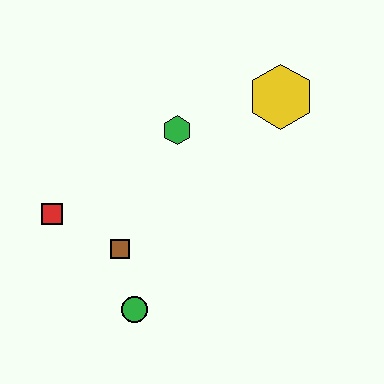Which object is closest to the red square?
The brown square is closest to the red square.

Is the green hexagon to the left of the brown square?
No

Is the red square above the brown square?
Yes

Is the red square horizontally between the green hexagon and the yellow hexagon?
No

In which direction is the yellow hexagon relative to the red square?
The yellow hexagon is to the right of the red square.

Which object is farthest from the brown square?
The yellow hexagon is farthest from the brown square.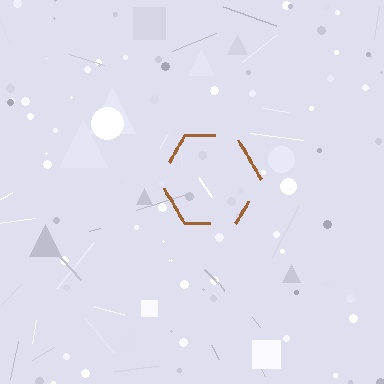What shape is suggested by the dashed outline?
The dashed outline suggests a hexagon.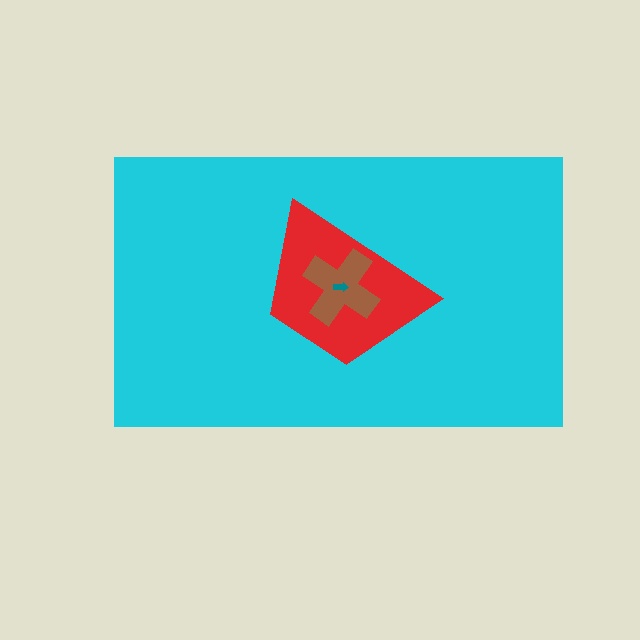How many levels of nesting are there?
4.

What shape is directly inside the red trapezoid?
The brown cross.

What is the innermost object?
The teal arrow.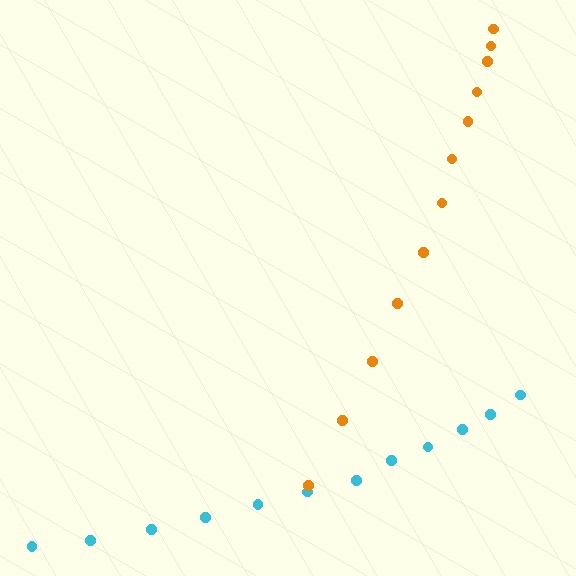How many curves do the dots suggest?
There are 2 distinct paths.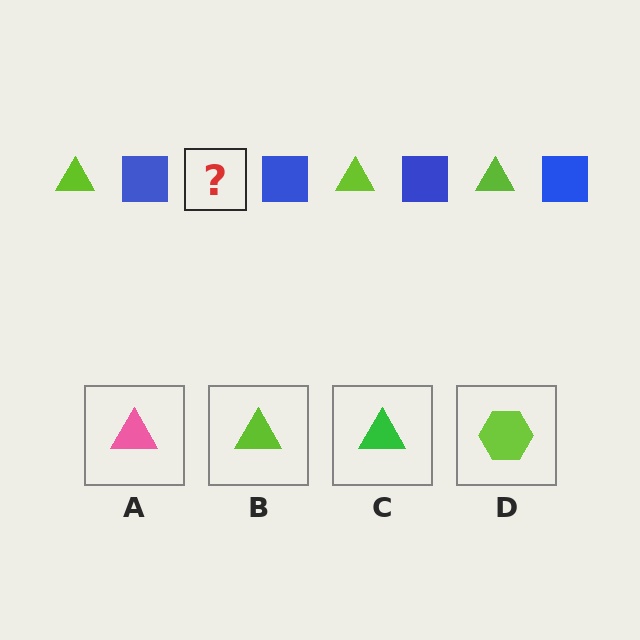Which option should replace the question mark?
Option B.